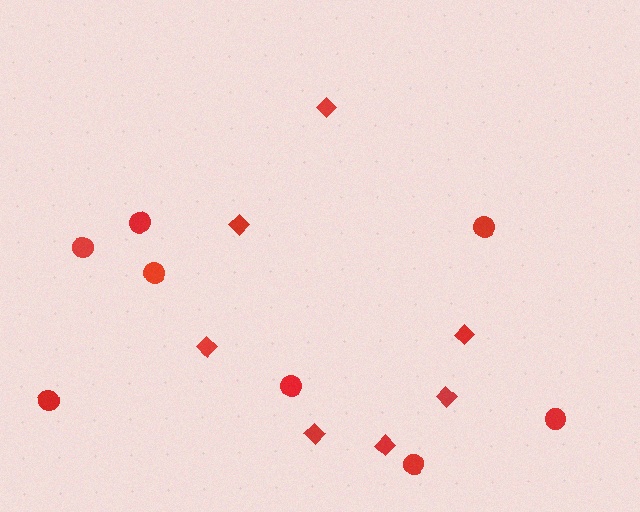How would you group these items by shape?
There are 2 groups: one group of circles (8) and one group of diamonds (7).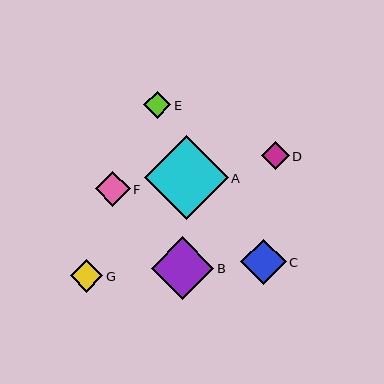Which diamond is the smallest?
Diamond E is the smallest with a size of approximately 28 pixels.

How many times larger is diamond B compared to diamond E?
Diamond B is approximately 2.2 times the size of diamond E.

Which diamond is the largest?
Diamond A is the largest with a size of approximately 84 pixels.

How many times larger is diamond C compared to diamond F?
Diamond C is approximately 1.3 times the size of diamond F.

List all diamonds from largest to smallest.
From largest to smallest: A, B, C, F, G, D, E.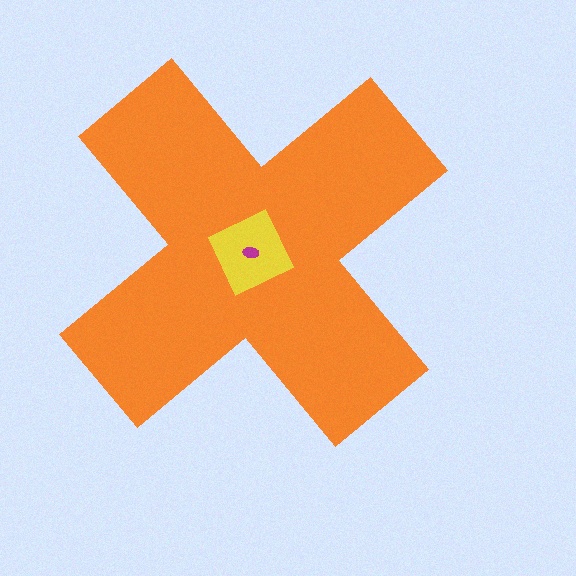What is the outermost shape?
The orange cross.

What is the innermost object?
The magenta ellipse.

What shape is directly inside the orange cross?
The yellow square.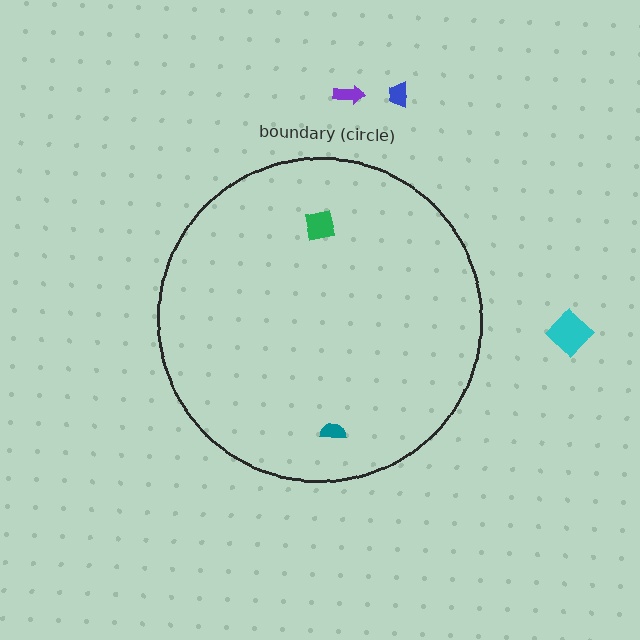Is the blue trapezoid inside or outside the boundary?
Outside.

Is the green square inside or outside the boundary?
Inside.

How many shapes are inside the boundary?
2 inside, 3 outside.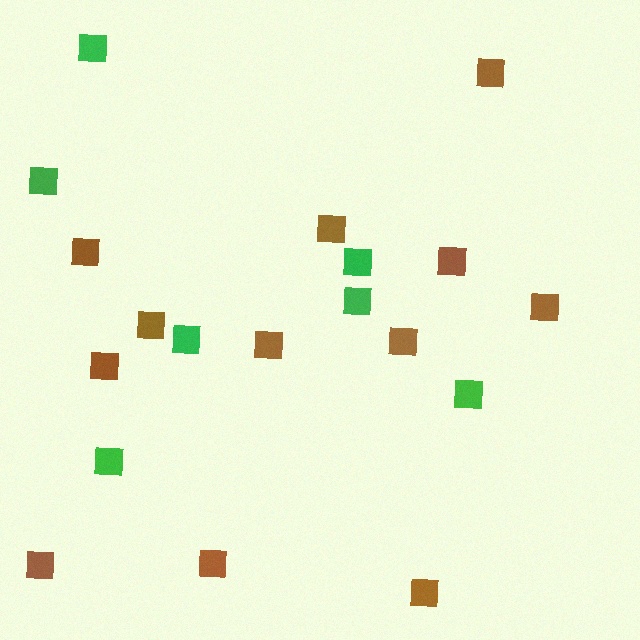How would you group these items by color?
There are 2 groups: one group of green squares (7) and one group of brown squares (12).